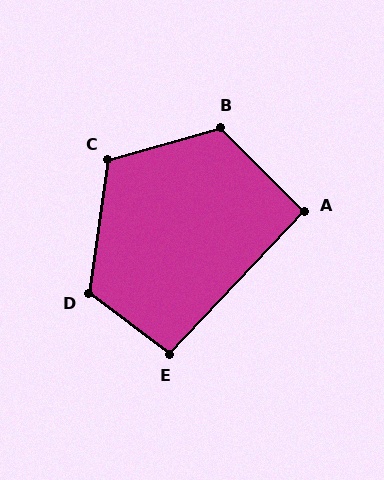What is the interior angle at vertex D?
Approximately 119 degrees (obtuse).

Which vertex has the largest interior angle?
B, at approximately 119 degrees.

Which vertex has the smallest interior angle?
A, at approximately 92 degrees.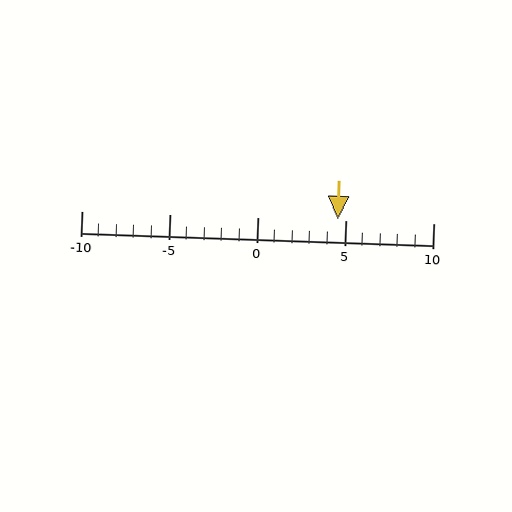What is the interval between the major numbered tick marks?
The major tick marks are spaced 5 units apart.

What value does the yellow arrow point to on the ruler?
The yellow arrow points to approximately 5.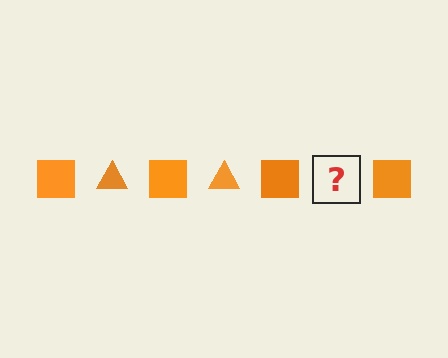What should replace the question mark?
The question mark should be replaced with an orange triangle.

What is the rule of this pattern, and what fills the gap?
The rule is that the pattern cycles through square, triangle shapes in orange. The gap should be filled with an orange triangle.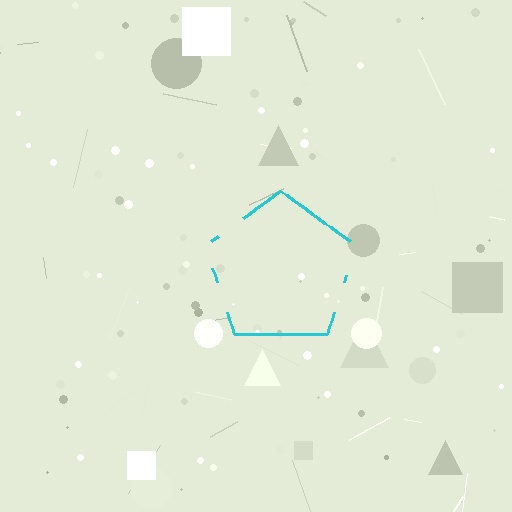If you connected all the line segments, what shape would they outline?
They would outline a pentagon.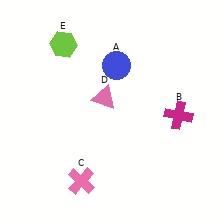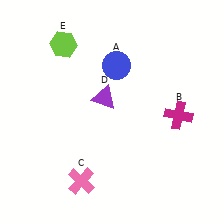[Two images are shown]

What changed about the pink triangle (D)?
In Image 1, D is pink. In Image 2, it changed to purple.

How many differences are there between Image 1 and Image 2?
There is 1 difference between the two images.